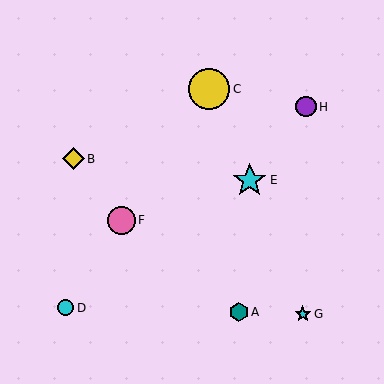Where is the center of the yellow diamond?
The center of the yellow diamond is at (73, 159).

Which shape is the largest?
The yellow circle (labeled C) is the largest.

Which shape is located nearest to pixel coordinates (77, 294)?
The cyan circle (labeled D) at (66, 308) is nearest to that location.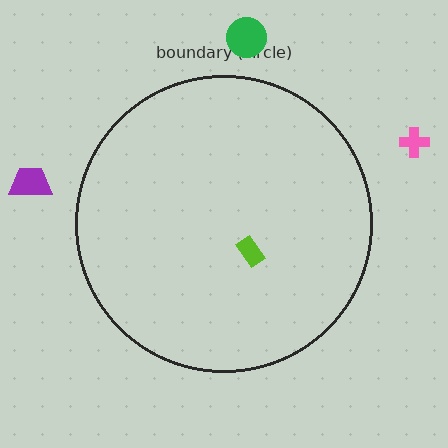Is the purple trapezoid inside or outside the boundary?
Outside.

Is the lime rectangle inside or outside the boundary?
Inside.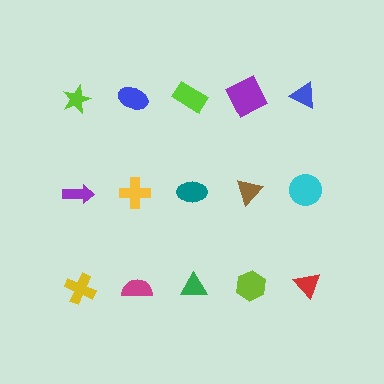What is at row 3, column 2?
A magenta semicircle.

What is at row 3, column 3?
A green triangle.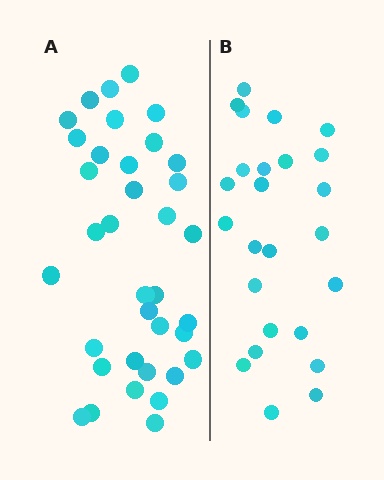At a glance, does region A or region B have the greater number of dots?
Region A (the left region) has more dots.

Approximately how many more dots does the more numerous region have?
Region A has roughly 12 or so more dots than region B.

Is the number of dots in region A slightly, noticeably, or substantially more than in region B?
Region A has noticeably more, but not dramatically so. The ratio is roughly 1.4 to 1.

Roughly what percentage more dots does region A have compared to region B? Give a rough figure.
About 45% more.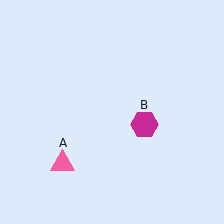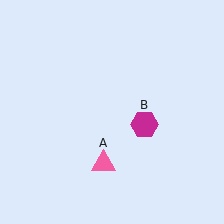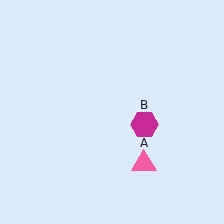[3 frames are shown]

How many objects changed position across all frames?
1 object changed position: pink triangle (object A).